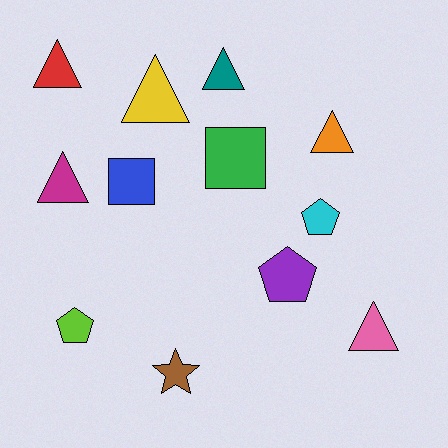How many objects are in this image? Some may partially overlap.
There are 12 objects.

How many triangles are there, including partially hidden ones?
There are 6 triangles.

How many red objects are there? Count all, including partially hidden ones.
There is 1 red object.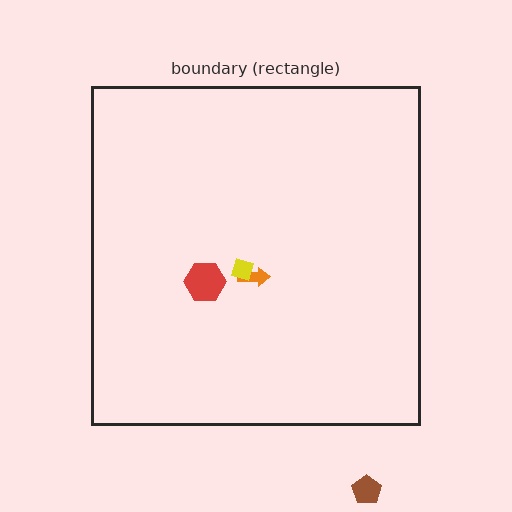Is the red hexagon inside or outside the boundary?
Inside.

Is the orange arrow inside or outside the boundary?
Inside.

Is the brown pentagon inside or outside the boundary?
Outside.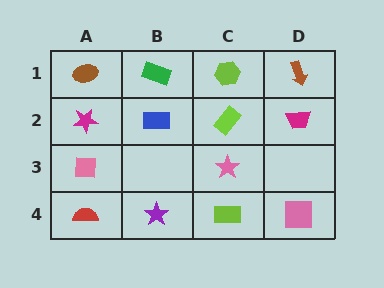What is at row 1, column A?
A brown ellipse.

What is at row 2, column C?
A lime rectangle.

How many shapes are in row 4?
4 shapes.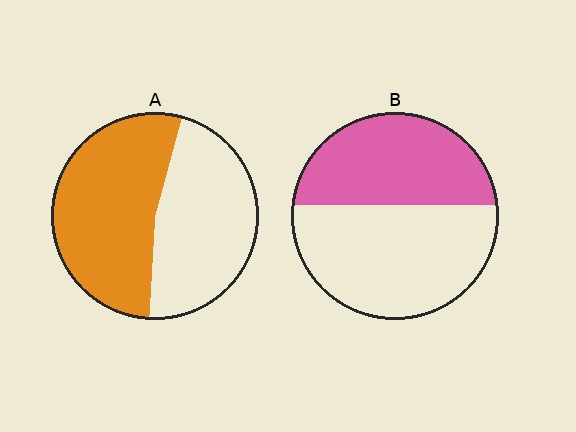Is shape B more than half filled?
No.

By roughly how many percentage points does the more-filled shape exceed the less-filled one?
By roughly 10 percentage points (A over B).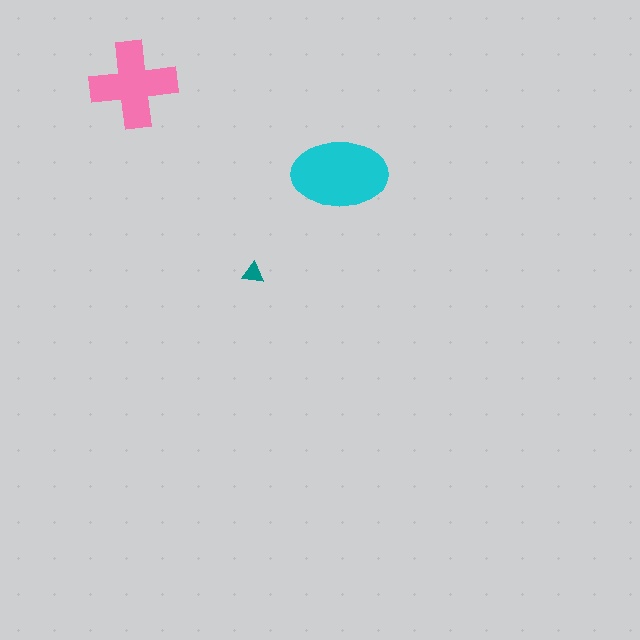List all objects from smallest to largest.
The teal triangle, the pink cross, the cyan ellipse.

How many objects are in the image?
There are 3 objects in the image.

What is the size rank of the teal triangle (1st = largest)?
3rd.